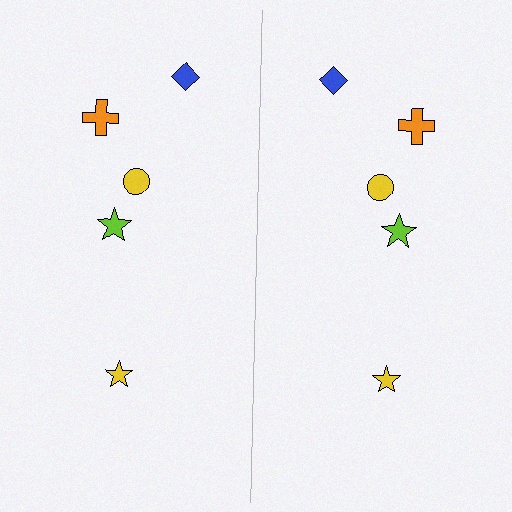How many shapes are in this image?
There are 10 shapes in this image.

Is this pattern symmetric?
Yes, this pattern has bilateral (reflection) symmetry.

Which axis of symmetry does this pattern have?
The pattern has a vertical axis of symmetry running through the center of the image.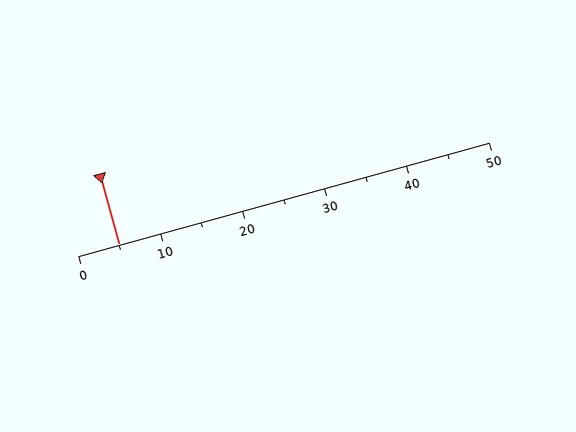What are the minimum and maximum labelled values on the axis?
The axis runs from 0 to 50.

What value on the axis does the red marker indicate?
The marker indicates approximately 5.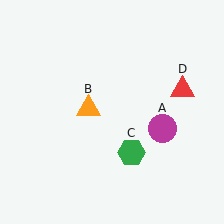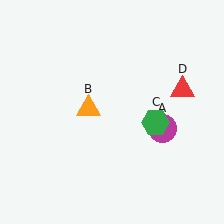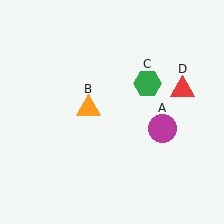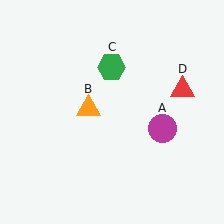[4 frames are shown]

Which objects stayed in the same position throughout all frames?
Magenta circle (object A) and orange triangle (object B) and red triangle (object D) remained stationary.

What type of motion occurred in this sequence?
The green hexagon (object C) rotated counterclockwise around the center of the scene.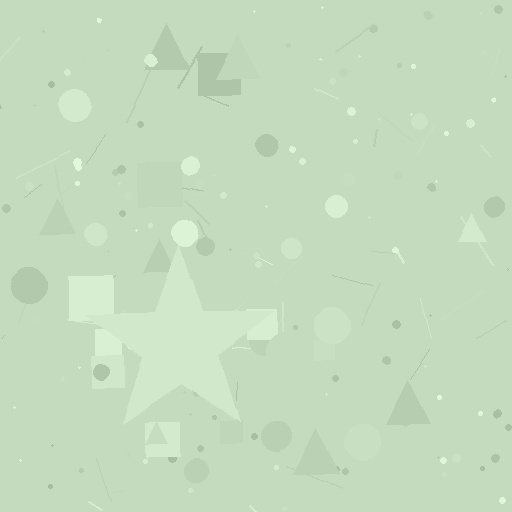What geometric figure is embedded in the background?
A star is embedded in the background.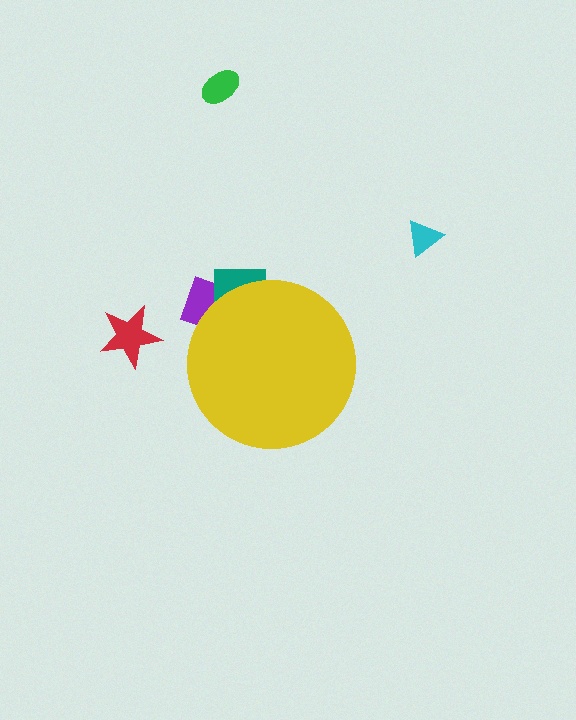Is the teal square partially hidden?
Yes, the teal square is partially hidden behind the yellow circle.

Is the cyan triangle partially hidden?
No, the cyan triangle is fully visible.